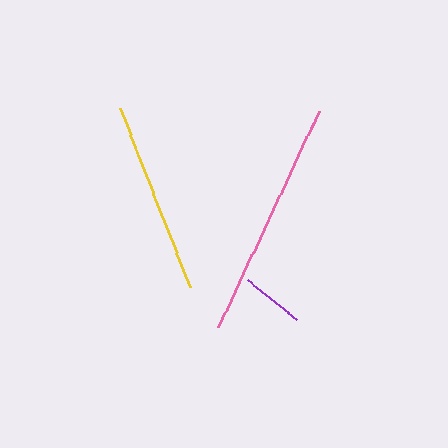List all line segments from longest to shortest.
From longest to shortest: pink, yellow, purple.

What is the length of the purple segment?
The purple segment is approximately 63 pixels long.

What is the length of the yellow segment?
The yellow segment is approximately 192 pixels long.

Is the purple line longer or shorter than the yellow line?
The yellow line is longer than the purple line.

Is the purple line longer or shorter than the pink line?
The pink line is longer than the purple line.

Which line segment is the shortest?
The purple line is the shortest at approximately 63 pixels.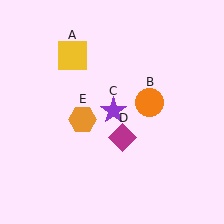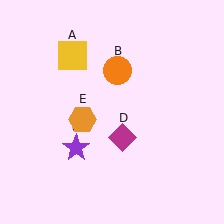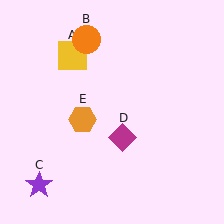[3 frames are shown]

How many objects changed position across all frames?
2 objects changed position: orange circle (object B), purple star (object C).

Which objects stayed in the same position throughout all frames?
Yellow square (object A) and magenta diamond (object D) and orange hexagon (object E) remained stationary.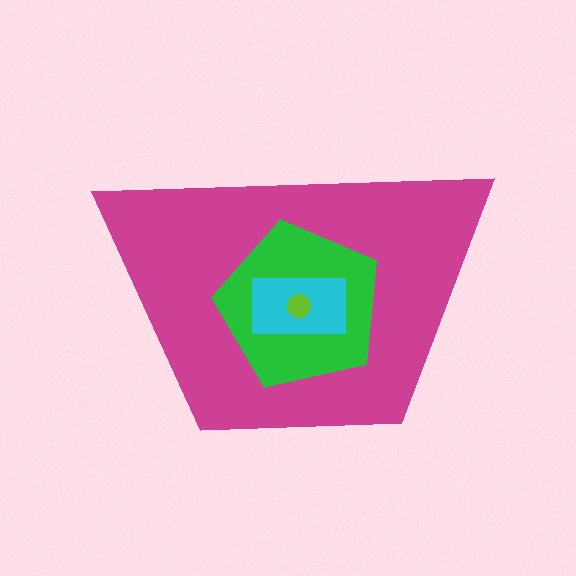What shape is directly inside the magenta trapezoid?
The green pentagon.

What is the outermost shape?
The magenta trapezoid.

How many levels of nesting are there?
4.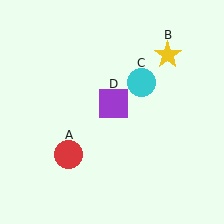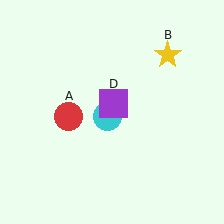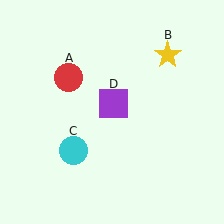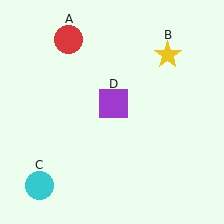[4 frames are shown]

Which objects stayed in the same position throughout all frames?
Yellow star (object B) and purple square (object D) remained stationary.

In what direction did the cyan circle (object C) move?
The cyan circle (object C) moved down and to the left.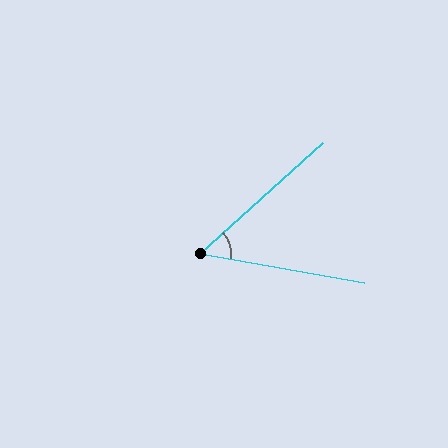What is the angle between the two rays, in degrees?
Approximately 52 degrees.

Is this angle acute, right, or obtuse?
It is acute.